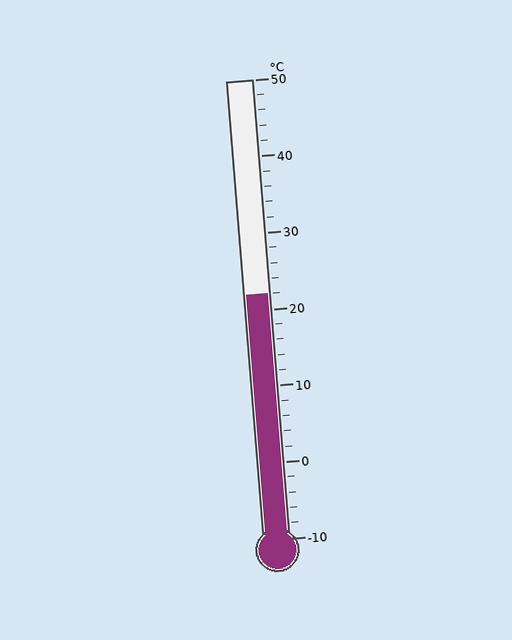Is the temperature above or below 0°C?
The temperature is above 0°C.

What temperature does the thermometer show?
The thermometer shows approximately 22°C.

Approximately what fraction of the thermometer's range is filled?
The thermometer is filled to approximately 55% of its range.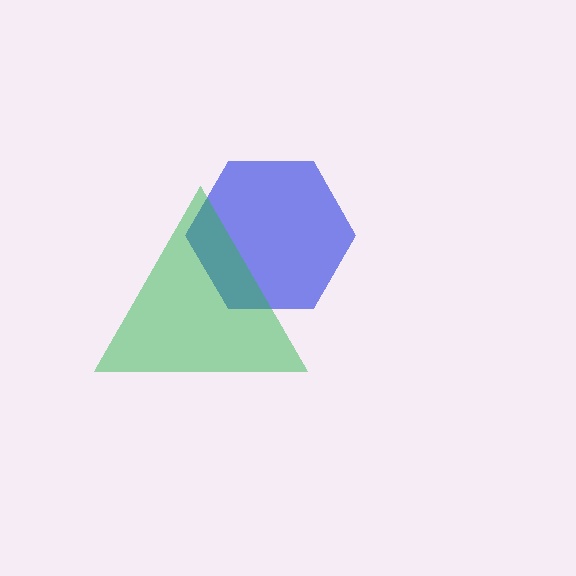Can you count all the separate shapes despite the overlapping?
Yes, there are 2 separate shapes.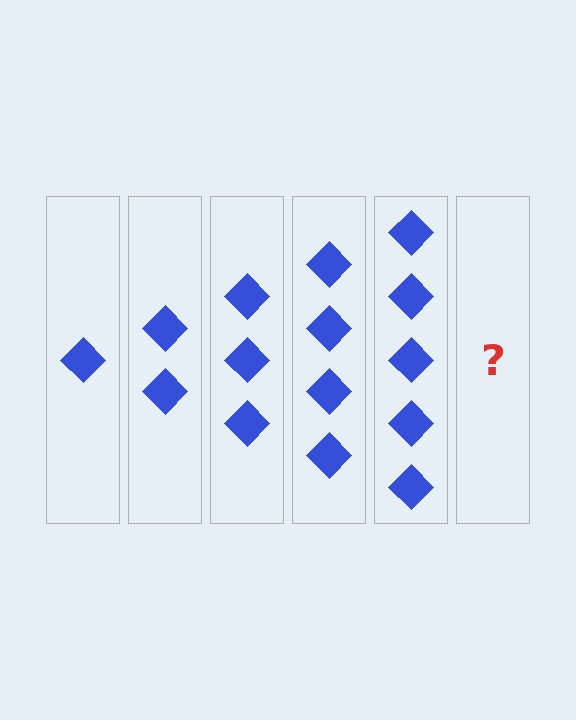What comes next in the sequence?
The next element should be 6 diamonds.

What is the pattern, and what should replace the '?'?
The pattern is that each step adds one more diamond. The '?' should be 6 diamonds.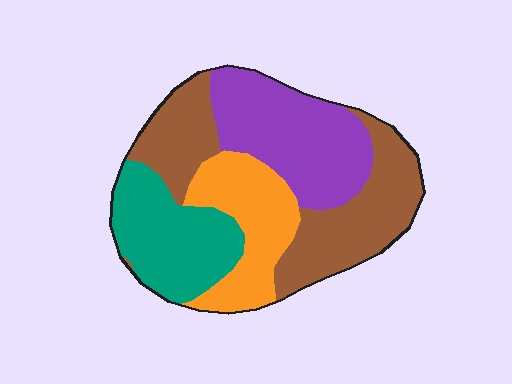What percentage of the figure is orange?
Orange covers around 20% of the figure.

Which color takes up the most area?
Brown, at roughly 35%.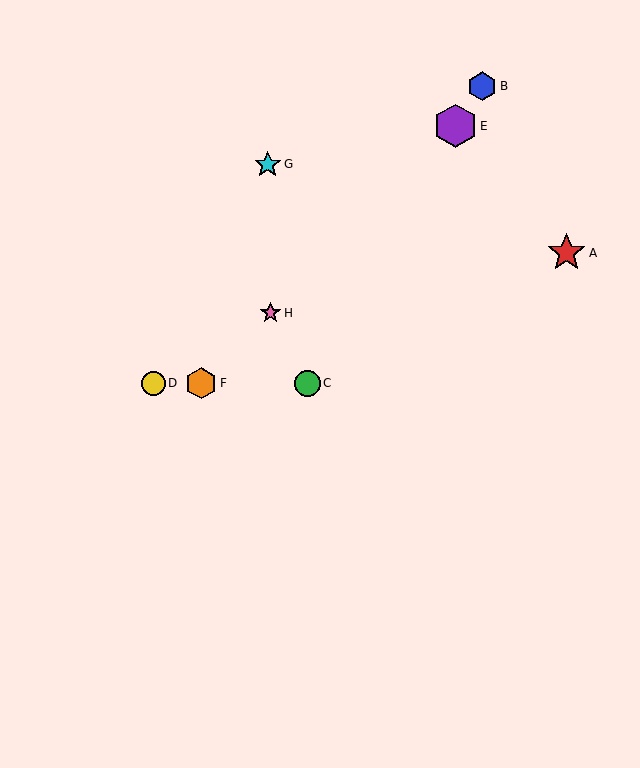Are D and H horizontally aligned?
No, D is at y≈383 and H is at y≈313.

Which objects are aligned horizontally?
Objects C, D, F are aligned horizontally.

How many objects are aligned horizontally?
3 objects (C, D, F) are aligned horizontally.